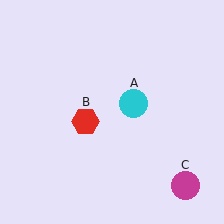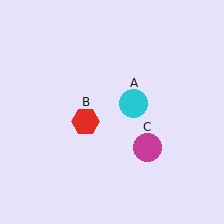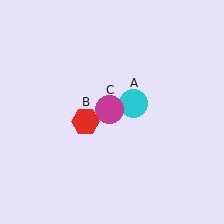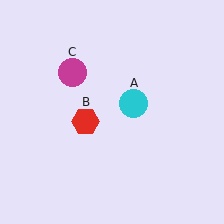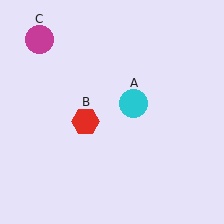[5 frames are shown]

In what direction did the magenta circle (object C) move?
The magenta circle (object C) moved up and to the left.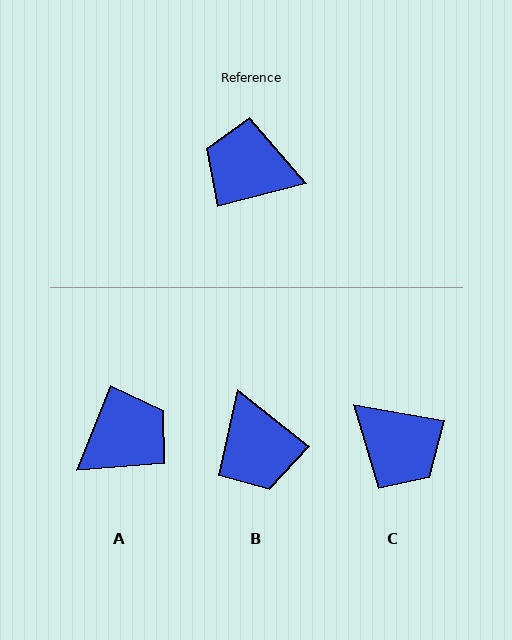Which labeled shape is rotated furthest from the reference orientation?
C, about 155 degrees away.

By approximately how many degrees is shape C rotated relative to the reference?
Approximately 155 degrees counter-clockwise.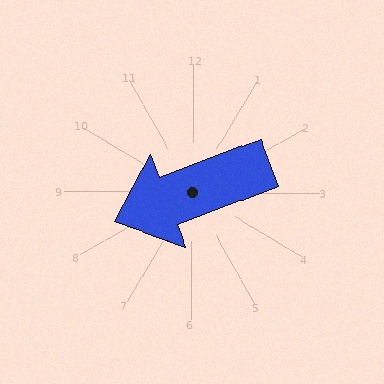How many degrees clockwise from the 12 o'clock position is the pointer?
Approximately 249 degrees.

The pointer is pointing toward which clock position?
Roughly 8 o'clock.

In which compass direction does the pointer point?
West.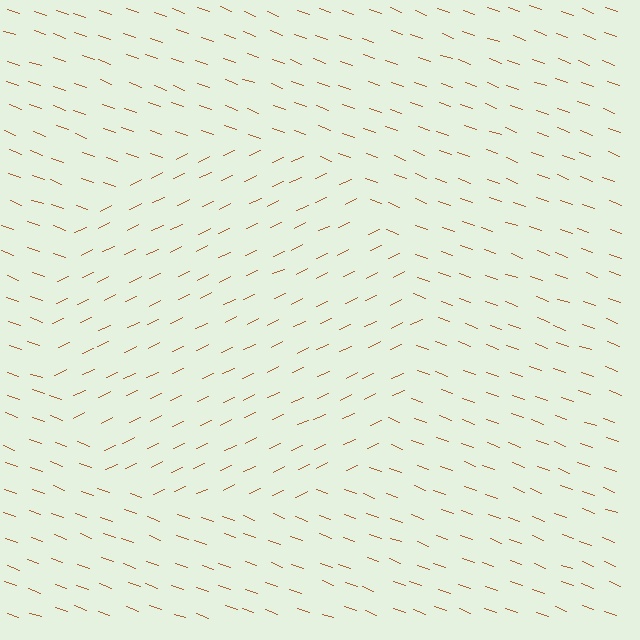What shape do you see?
I see a circle.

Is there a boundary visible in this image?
Yes, there is a texture boundary formed by a change in line orientation.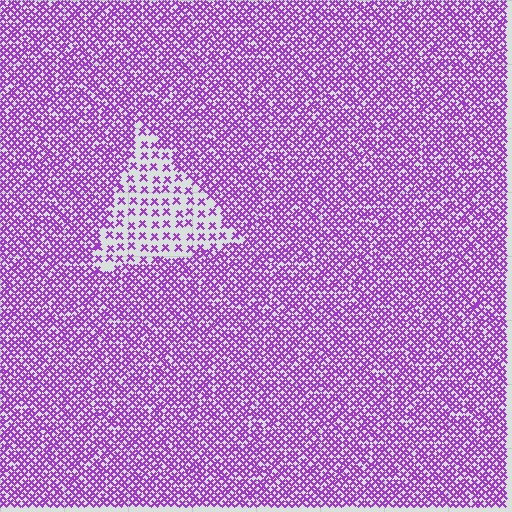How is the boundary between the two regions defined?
The boundary is defined by a change in element density (approximately 2.6x ratio). All elements are the same color, size, and shape.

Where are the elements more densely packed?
The elements are more densely packed outside the triangle boundary.